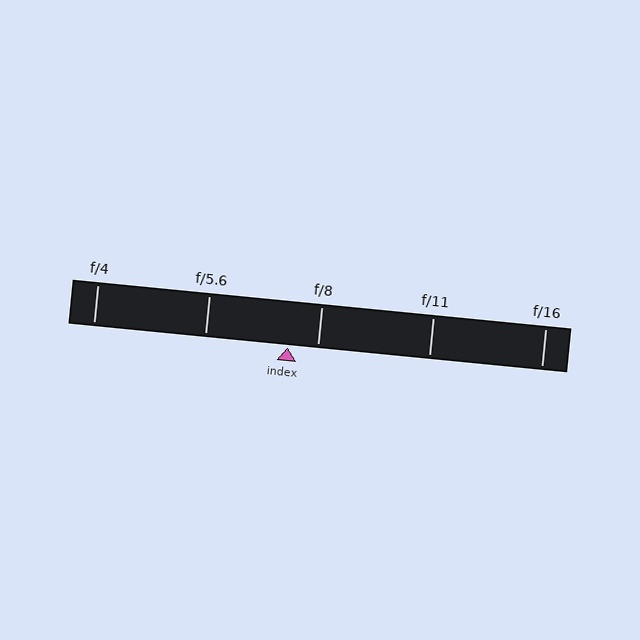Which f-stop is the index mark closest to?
The index mark is closest to f/8.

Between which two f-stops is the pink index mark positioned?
The index mark is between f/5.6 and f/8.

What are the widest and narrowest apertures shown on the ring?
The widest aperture shown is f/4 and the narrowest is f/16.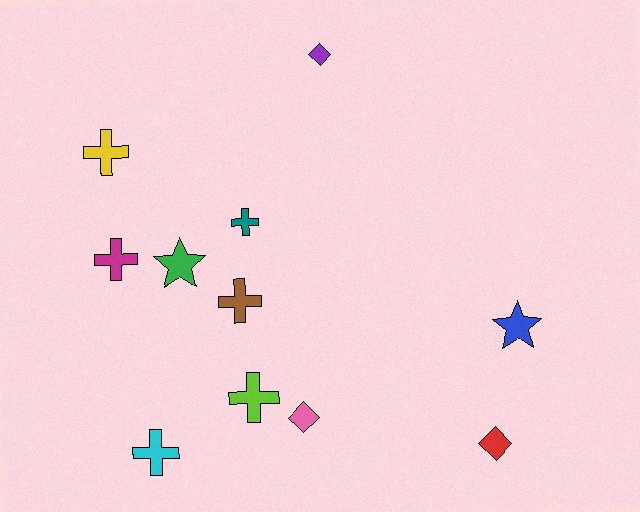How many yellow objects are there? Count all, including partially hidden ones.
There is 1 yellow object.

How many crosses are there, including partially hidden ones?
There are 6 crosses.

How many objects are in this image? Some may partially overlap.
There are 11 objects.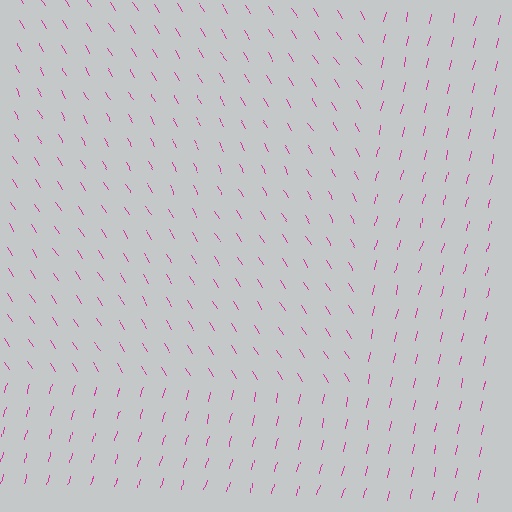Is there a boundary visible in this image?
Yes, there is a texture boundary formed by a change in line orientation.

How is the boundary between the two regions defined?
The boundary is defined purely by a change in line orientation (approximately 45 degrees difference). All lines are the same color and thickness.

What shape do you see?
I see a rectangle.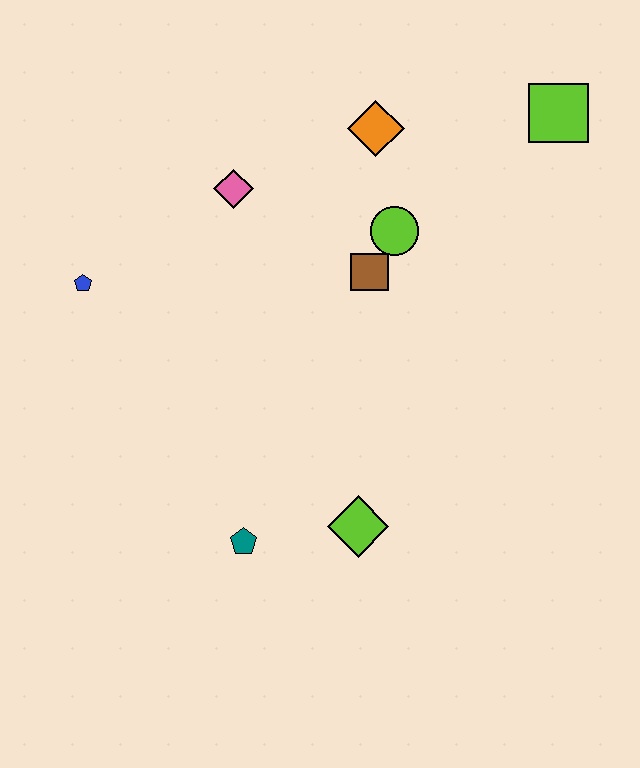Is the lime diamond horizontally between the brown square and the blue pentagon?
Yes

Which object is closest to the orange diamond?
The lime circle is closest to the orange diamond.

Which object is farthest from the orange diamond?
The teal pentagon is farthest from the orange diamond.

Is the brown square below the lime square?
Yes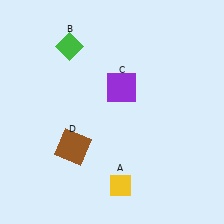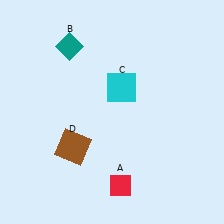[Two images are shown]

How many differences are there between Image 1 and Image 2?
There are 3 differences between the two images.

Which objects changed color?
A changed from yellow to red. B changed from green to teal. C changed from purple to cyan.